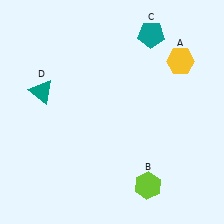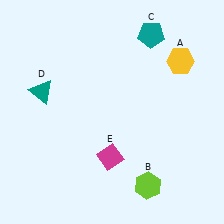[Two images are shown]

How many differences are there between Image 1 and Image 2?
There is 1 difference between the two images.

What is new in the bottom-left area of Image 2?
A magenta diamond (E) was added in the bottom-left area of Image 2.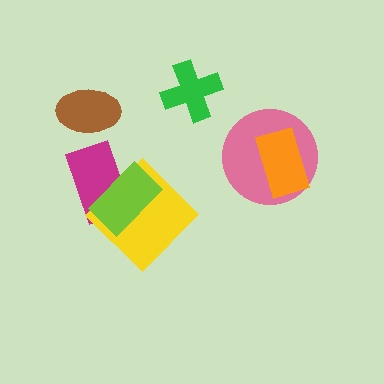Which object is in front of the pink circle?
The orange rectangle is in front of the pink circle.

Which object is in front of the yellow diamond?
The lime rectangle is in front of the yellow diamond.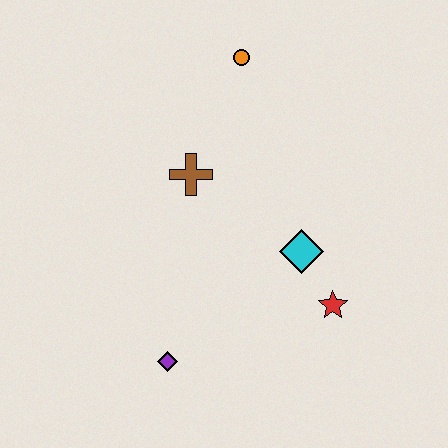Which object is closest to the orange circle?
The brown cross is closest to the orange circle.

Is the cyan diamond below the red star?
No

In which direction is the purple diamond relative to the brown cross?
The purple diamond is below the brown cross.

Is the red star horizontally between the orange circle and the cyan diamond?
No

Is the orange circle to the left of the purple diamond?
No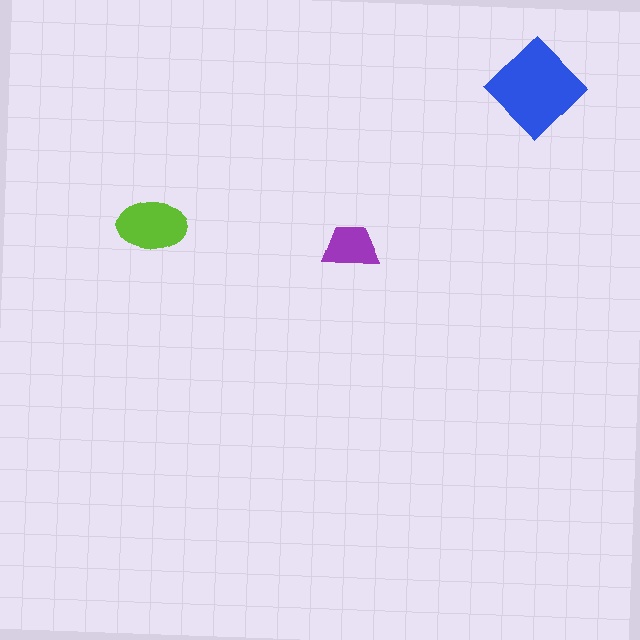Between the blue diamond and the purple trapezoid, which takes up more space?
The blue diamond.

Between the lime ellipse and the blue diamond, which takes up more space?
The blue diamond.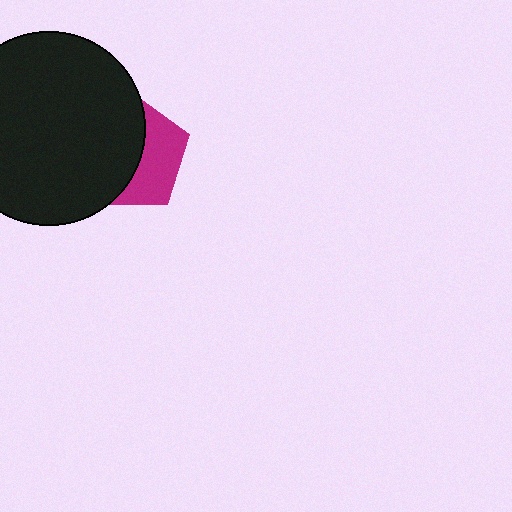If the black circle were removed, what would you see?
You would see the complete magenta pentagon.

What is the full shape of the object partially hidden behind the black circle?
The partially hidden object is a magenta pentagon.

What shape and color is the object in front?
The object in front is a black circle.